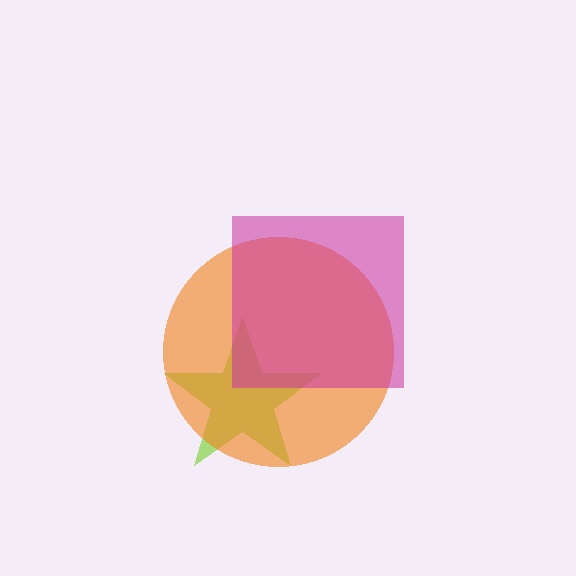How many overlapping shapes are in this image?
There are 3 overlapping shapes in the image.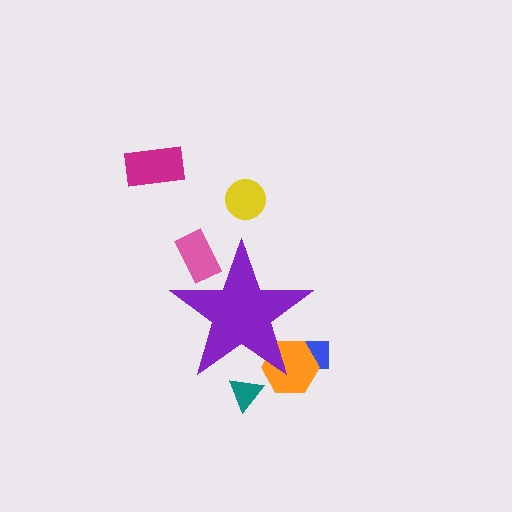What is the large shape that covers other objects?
A purple star.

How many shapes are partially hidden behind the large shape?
4 shapes are partially hidden.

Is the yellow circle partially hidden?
No, the yellow circle is fully visible.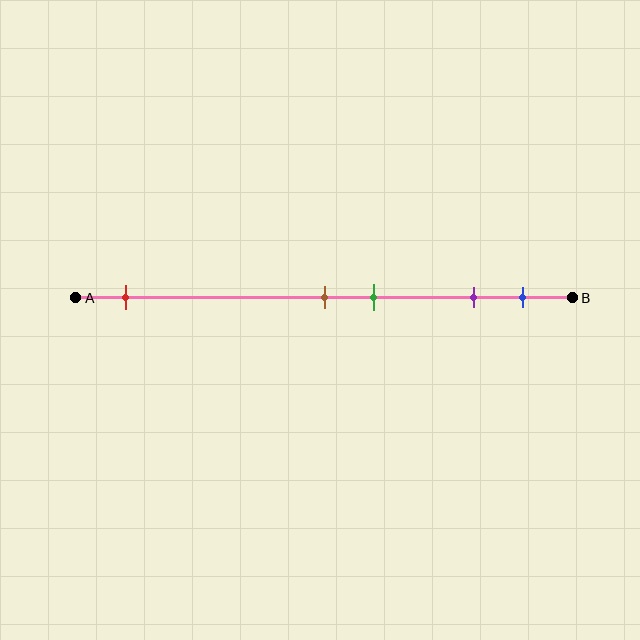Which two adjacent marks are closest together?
The brown and green marks are the closest adjacent pair.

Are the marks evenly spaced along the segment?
No, the marks are not evenly spaced.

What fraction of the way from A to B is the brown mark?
The brown mark is approximately 50% (0.5) of the way from A to B.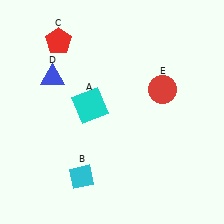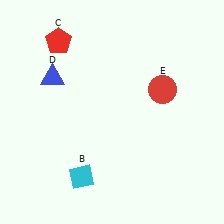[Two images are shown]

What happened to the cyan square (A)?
The cyan square (A) was removed in Image 2. It was in the top-left area of Image 1.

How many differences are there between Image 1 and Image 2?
There is 1 difference between the two images.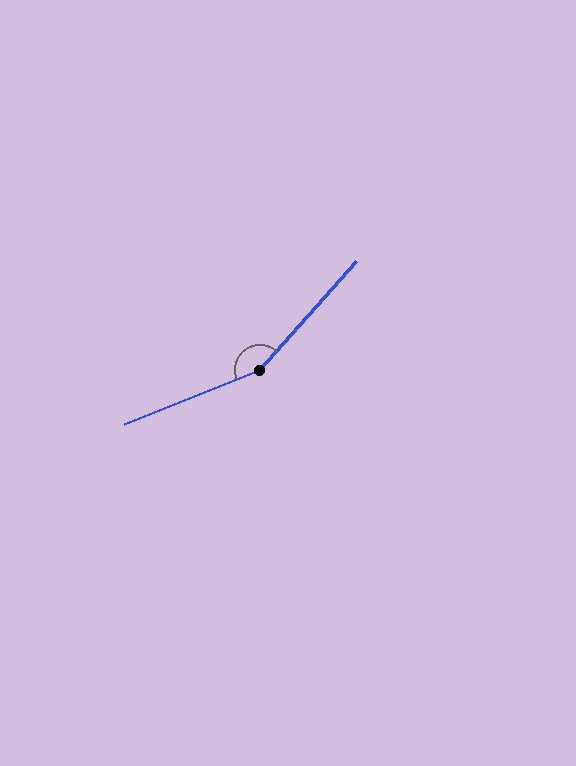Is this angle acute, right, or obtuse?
It is obtuse.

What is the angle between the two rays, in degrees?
Approximately 153 degrees.